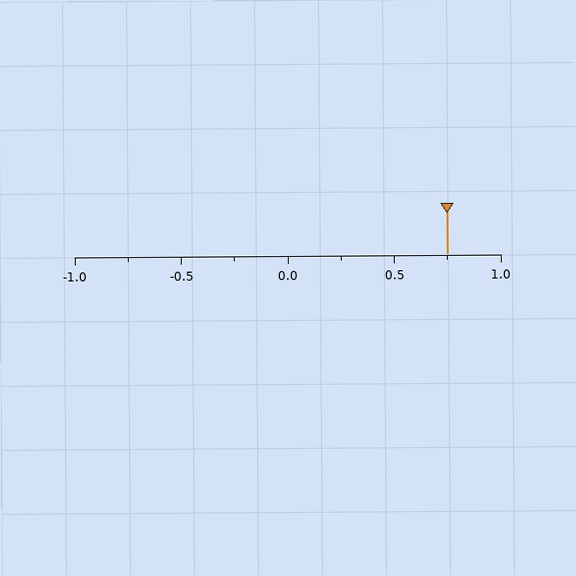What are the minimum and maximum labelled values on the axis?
The axis runs from -1.0 to 1.0.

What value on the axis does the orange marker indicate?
The marker indicates approximately 0.75.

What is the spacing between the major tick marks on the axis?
The major ticks are spaced 0.5 apart.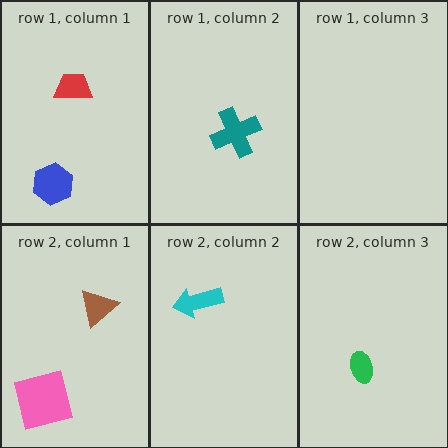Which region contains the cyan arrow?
The row 2, column 2 region.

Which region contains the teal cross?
The row 1, column 2 region.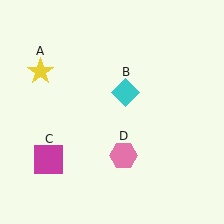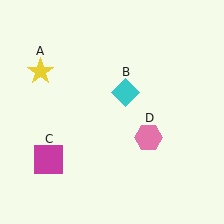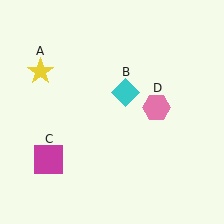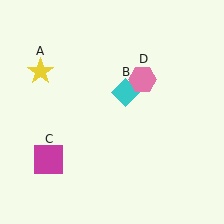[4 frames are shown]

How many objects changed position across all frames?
1 object changed position: pink hexagon (object D).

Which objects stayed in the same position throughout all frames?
Yellow star (object A) and cyan diamond (object B) and magenta square (object C) remained stationary.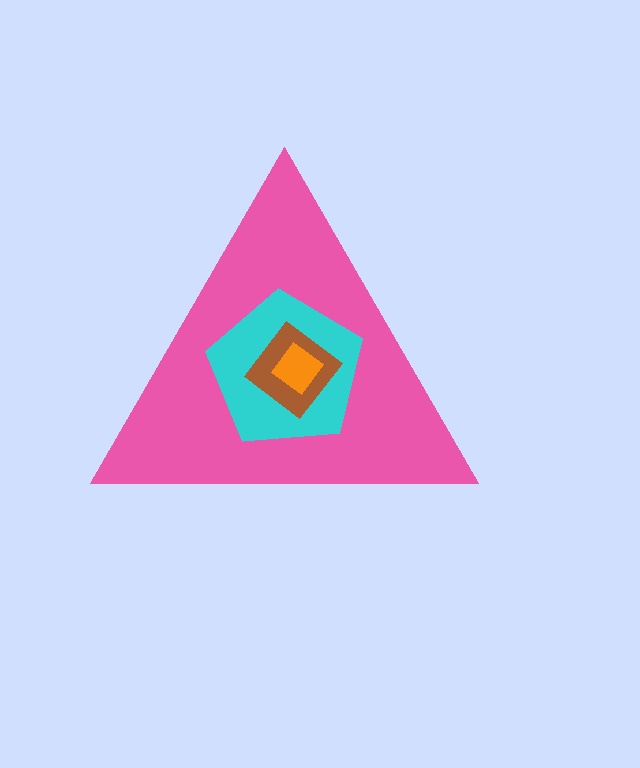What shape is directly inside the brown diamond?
The orange diamond.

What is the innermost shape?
The orange diamond.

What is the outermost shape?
The pink triangle.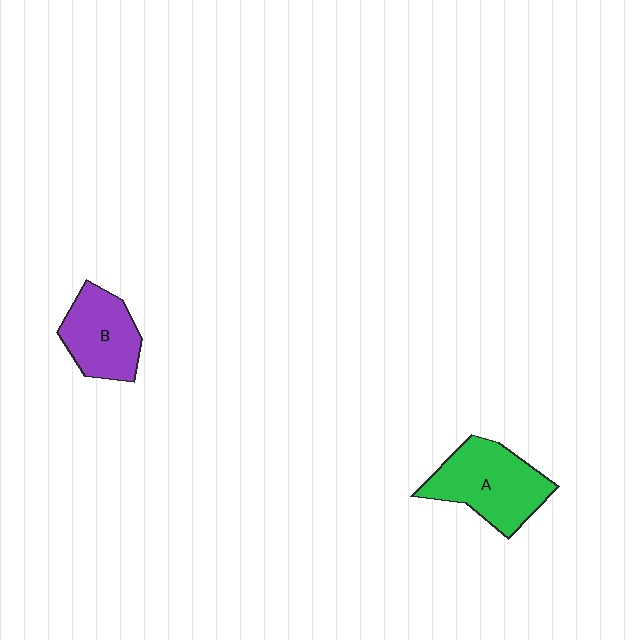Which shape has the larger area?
Shape A (green).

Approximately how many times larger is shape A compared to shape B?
Approximately 1.3 times.